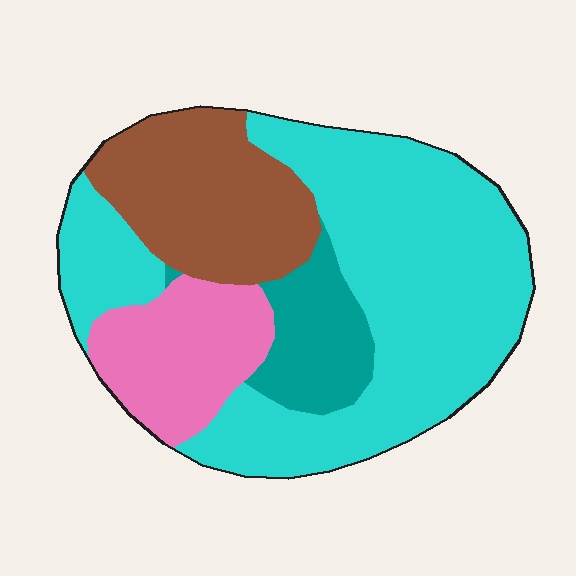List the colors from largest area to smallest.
From largest to smallest: cyan, brown, pink, teal.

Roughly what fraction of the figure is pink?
Pink takes up less than a sixth of the figure.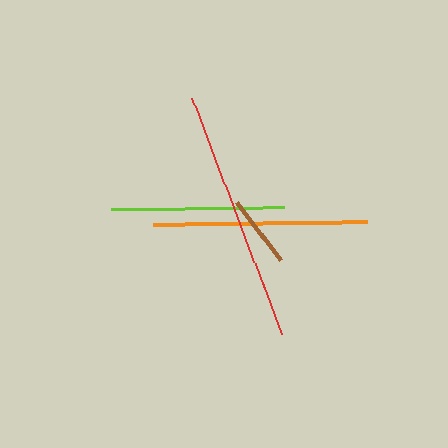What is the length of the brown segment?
The brown segment is approximately 73 pixels long.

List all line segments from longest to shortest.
From longest to shortest: red, orange, lime, brown.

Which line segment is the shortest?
The brown line is the shortest at approximately 73 pixels.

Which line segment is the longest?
The red line is the longest at approximately 252 pixels.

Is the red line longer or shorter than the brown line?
The red line is longer than the brown line.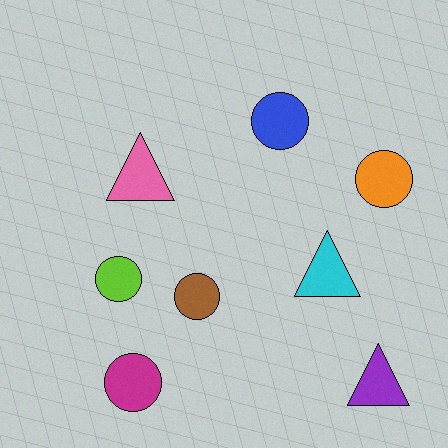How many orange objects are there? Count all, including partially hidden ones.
There is 1 orange object.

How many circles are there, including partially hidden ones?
There are 5 circles.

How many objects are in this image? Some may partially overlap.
There are 8 objects.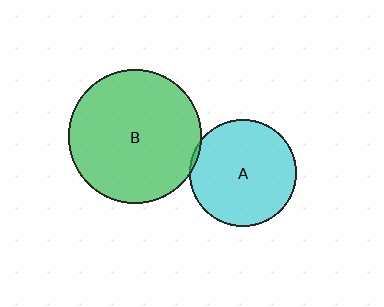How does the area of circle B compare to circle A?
Approximately 1.6 times.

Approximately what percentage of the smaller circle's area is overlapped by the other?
Approximately 5%.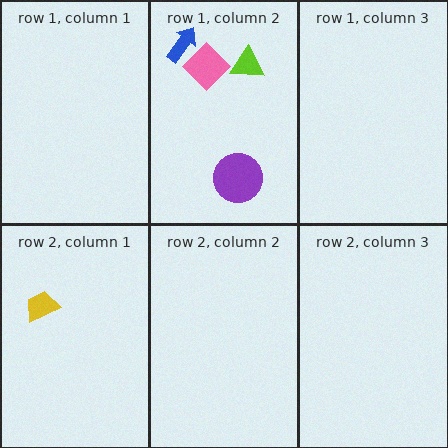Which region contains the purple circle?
The row 1, column 2 region.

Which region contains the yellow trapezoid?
The row 2, column 1 region.